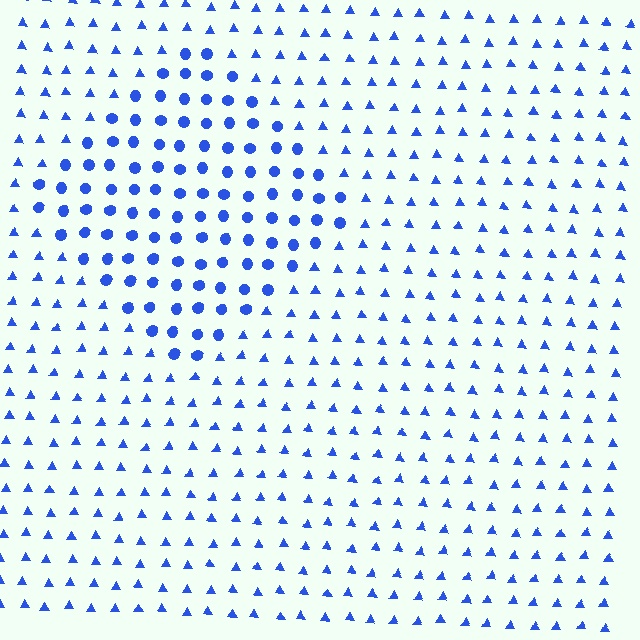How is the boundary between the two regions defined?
The boundary is defined by a change in element shape: circles inside vs. triangles outside. All elements share the same color and spacing.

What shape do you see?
I see a diamond.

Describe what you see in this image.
The image is filled with small blue elements arranged in a uniform grid. A diamond-shaped region contains circles, while the surrounding area contains triangles. The boundary is defined purely by the change in element shape.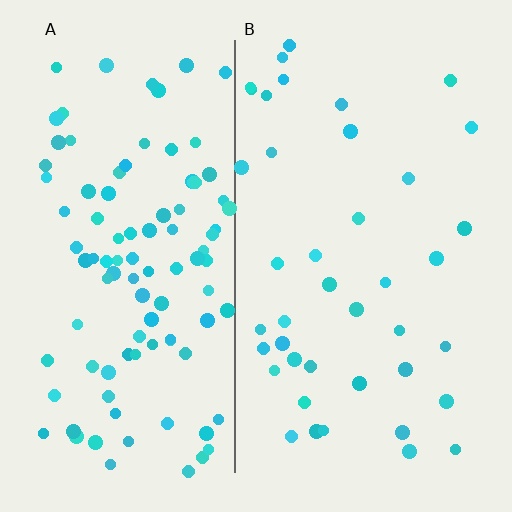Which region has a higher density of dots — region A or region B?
A (the left).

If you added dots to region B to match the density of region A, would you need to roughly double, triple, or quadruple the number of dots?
Approximately double.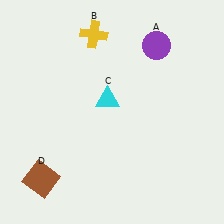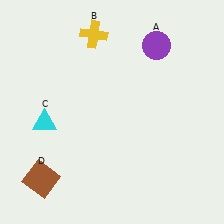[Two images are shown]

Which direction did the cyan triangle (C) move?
The cyan triangle (C) moved left.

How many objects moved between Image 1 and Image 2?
1 object moved between the two images.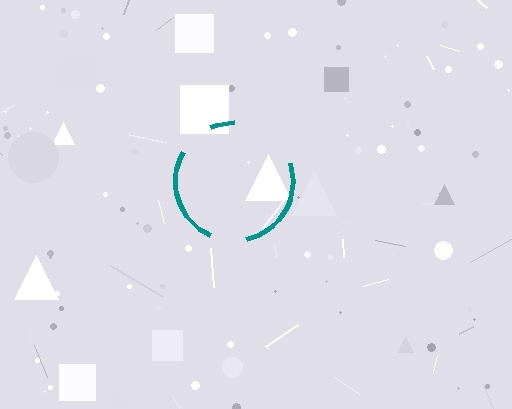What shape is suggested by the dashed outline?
The dashed outline suggests a circle.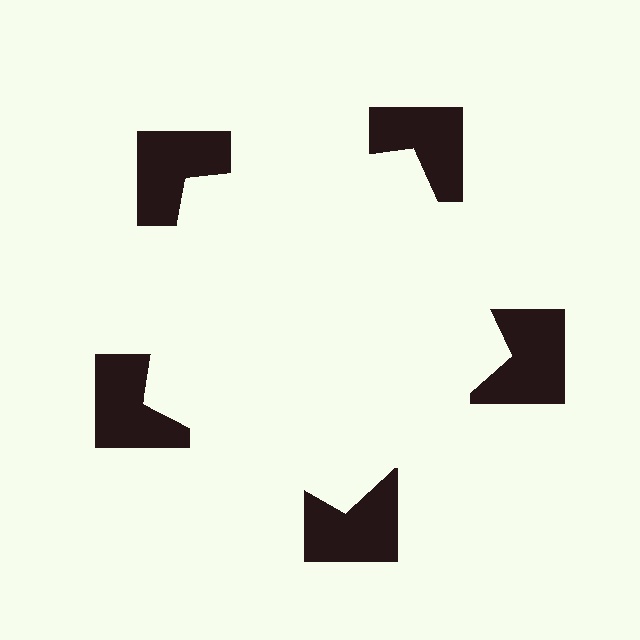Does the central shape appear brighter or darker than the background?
It typically appears slightly brighter than the background, even though no actual brightness change is drawn.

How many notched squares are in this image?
There are 5 — one at each vertex of the illusory pentagon.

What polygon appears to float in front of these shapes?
An illusory pentagon — its edges are inferred from the aligned wedge cuts in the notched squares, not physically drawn.